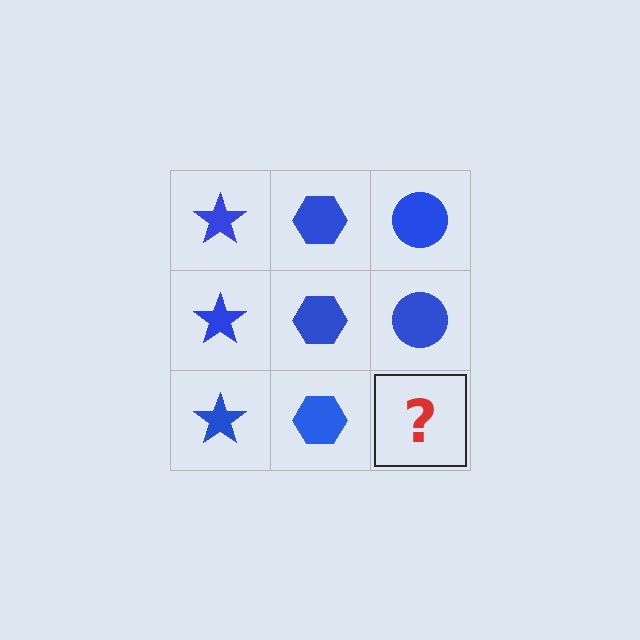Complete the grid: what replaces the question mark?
The question mark should be replaced with a blue circle.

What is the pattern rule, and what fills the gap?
The rule is that each column has a consistent shape. The gap should be filled with a blue circle.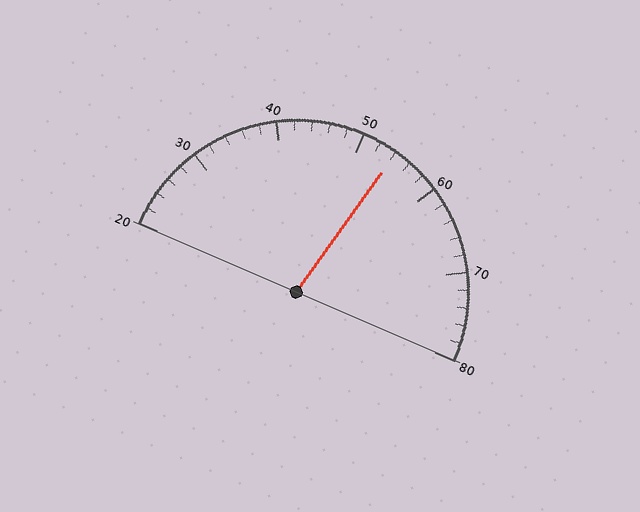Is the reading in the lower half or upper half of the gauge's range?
The reading is in the upper half of the range (20 to 80).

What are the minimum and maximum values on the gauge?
The gauge ranges from 20 to 80.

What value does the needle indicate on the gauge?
The needle indicates approximately 54.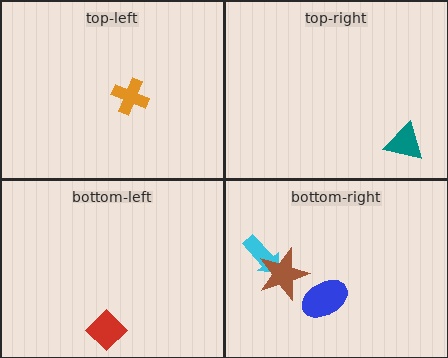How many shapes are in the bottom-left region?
1.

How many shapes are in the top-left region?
1.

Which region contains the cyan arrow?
The bottom-right region.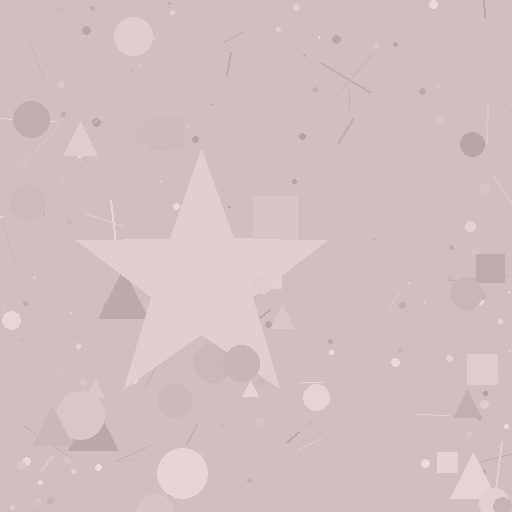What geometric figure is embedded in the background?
A star is embedded in the background.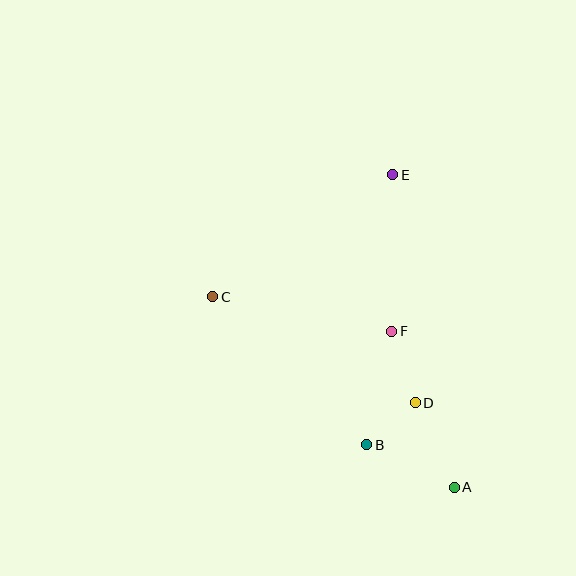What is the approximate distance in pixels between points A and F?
The distance between A and F is approximately 168 pixels.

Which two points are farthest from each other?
Points A and E are farthest from each other.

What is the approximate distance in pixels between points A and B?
The distance between A and B is approximately 97 pixels.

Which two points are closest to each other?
Points B and D are closest to each other.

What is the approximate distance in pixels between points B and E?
The distance between B and E is approximately 271 pixels.